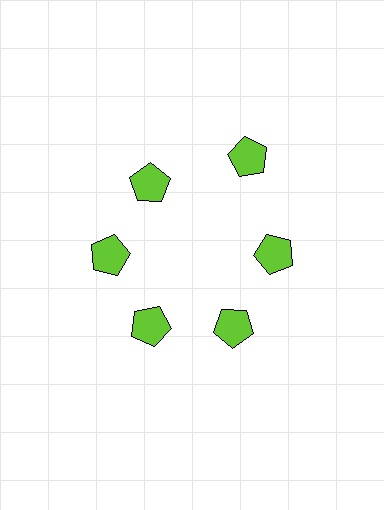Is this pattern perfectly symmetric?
No. The 6 lime pentagons are arranged in a ring, but one element near the 1 o'clock position is pushed outward from the center, breaking the 6-fold rotational symmetry.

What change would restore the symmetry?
The symmetry would be restored by moving it inward, back onto the ring so that all 6 pentagons sit at equal angles and equal distance from the center.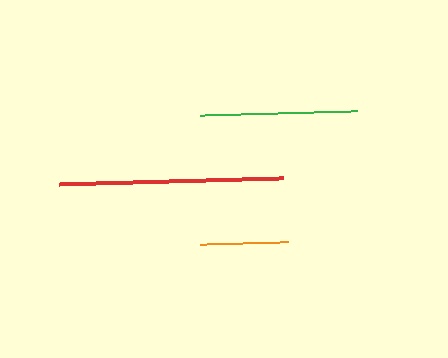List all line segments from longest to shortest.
From longest to shortest: red, green, orange.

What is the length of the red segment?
The red segment is approximately 224 pixels long.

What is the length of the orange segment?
The orange segment is approximately 88 pixels long.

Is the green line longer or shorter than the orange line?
The green line is longer than the orange line.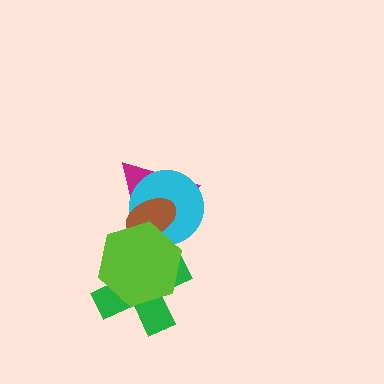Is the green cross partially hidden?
Yes, it is partially covered by another shape.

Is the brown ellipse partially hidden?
Yes, it is partially covered by another shape.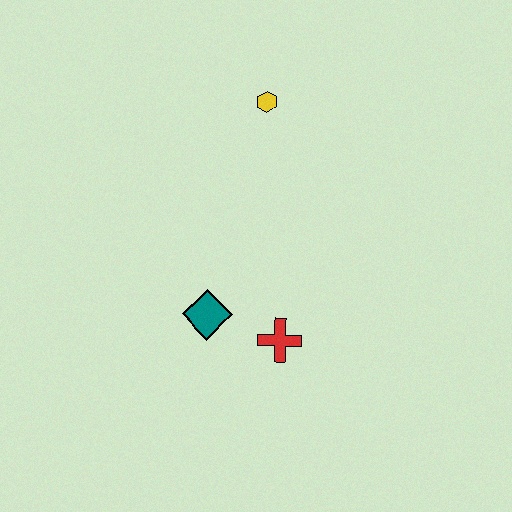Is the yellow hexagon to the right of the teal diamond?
Yes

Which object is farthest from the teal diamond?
The yellow hexagon is farthest from the teal diamond.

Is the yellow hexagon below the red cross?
No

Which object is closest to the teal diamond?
The red cross is closest to the teal diamond.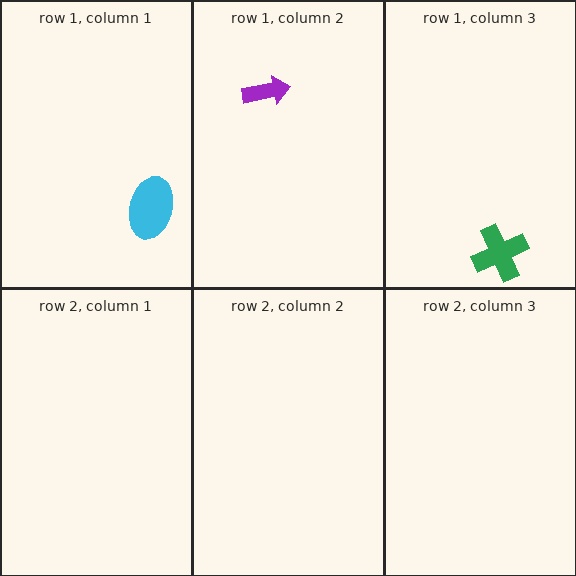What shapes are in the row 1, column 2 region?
The purple arrow.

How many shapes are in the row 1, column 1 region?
1.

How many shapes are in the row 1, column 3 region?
1.